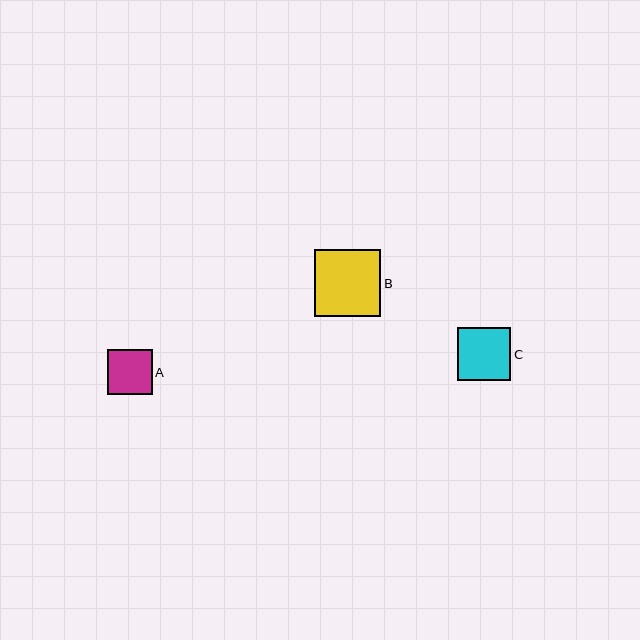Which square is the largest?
Square B is the largest with a size of approximately 67 pixels.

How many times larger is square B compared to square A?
Square B is approximately 1.5 times the size of square A.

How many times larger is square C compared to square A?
Square C is approximately 1.2 times the size of square A.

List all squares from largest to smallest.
From largest to smallest: B, C, A.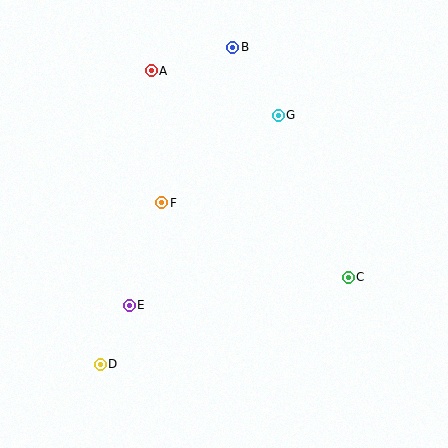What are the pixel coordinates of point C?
Point C is at (348, 277).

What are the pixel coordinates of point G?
Point G is at (279, 115).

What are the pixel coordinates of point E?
Point E is at (129, 305).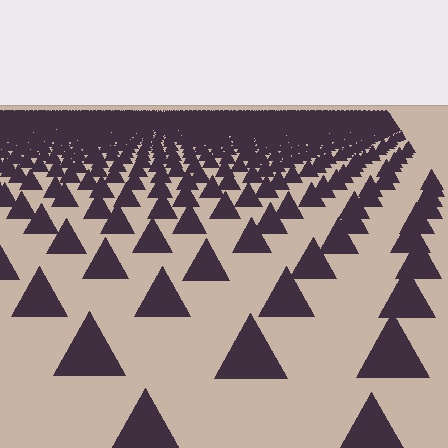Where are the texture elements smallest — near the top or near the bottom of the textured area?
Near the top.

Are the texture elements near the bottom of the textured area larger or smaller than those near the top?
Larger. Near the bottom, elements are closer to the viewer and appear at a bigger on-screen size.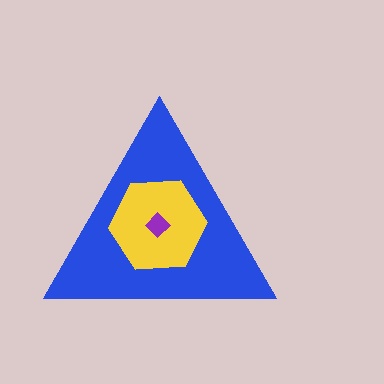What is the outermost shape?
The blue triangle.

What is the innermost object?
The purple diamond.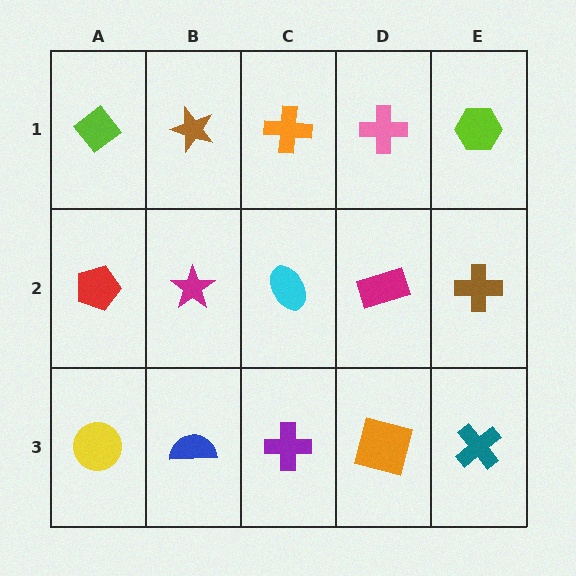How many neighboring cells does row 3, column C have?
3.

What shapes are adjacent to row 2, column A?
A lime diamond (row 1, column A), a yellow circle (row 3, column A), a magenta star (row 2, column B).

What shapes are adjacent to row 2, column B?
A brown star (row 1, column B), a blue semicircle (row 3, column B), a red pentagon (row 2, column A), a cyan ellipse (row 2, column C).